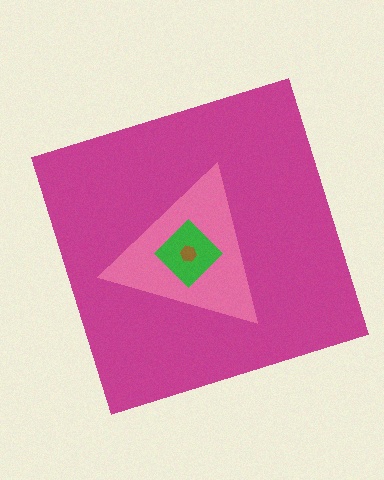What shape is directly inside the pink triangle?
The green diamond.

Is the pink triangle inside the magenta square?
Yes.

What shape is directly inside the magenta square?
The pink triangle.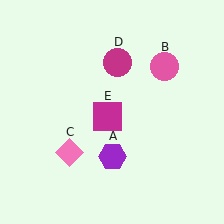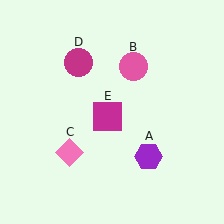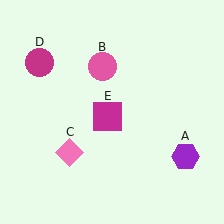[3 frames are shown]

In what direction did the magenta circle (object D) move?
The magenta circle (object D) moved left.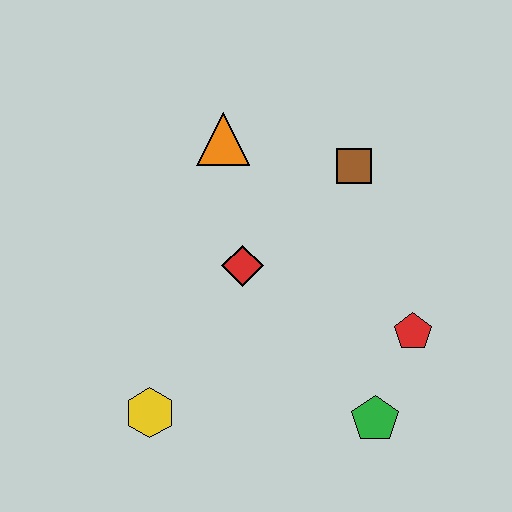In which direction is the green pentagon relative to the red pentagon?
The green pentagon is below the red pentagon.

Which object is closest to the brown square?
The orange triangle is closest to the brown square.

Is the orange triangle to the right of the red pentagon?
No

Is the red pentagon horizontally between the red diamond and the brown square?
No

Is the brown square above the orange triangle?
No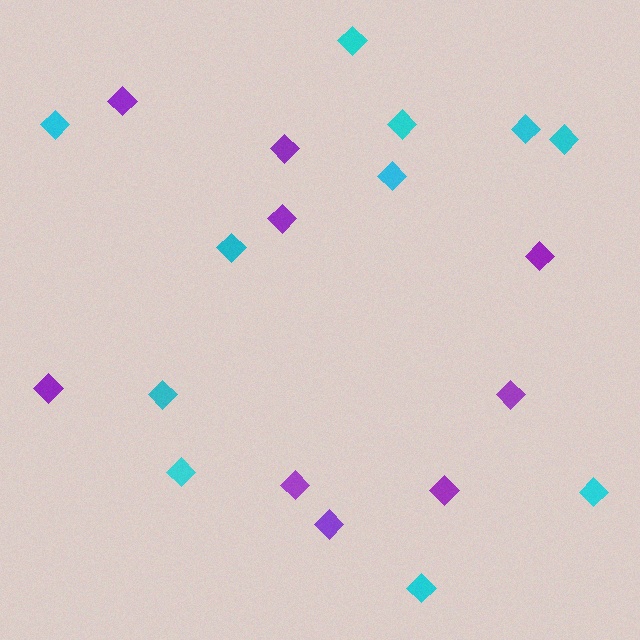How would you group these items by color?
There are 2 groups: one group of cyan diamonds (11) and one group of purple diamonds (9).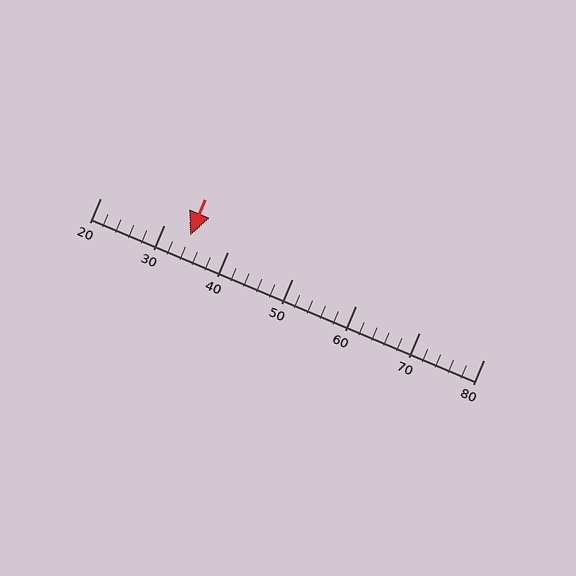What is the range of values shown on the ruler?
The ruler shows values from 20 to 80.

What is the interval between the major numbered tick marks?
The major tick marks are spaced 10 units apart.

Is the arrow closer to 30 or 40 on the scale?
The arrow is closer to 30.